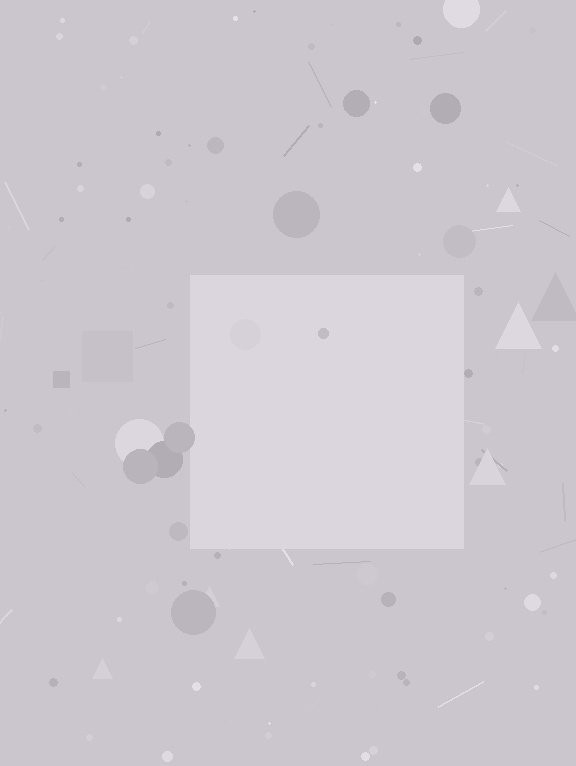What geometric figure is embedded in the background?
A square is embedded in the background.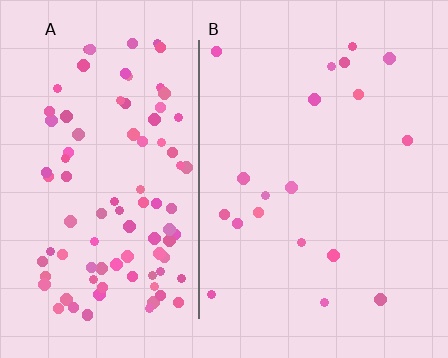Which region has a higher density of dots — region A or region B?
A (the left).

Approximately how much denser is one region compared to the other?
Approximately 5.1× — region A over region B.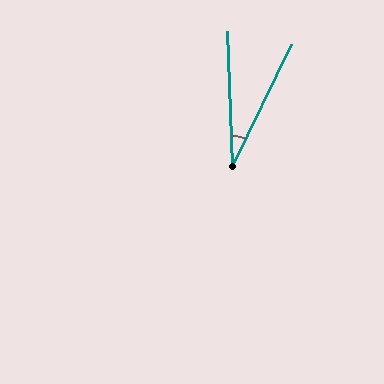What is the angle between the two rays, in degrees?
Approximately 28 degrees.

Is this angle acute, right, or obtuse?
It is acute.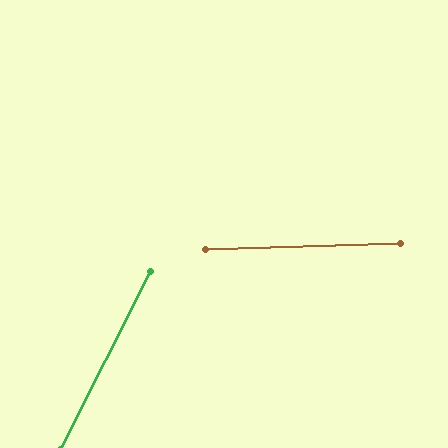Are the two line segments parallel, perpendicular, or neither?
Neither parallel nor perpendicular — they differ by about 62°.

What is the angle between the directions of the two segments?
Approximately 62 degrees.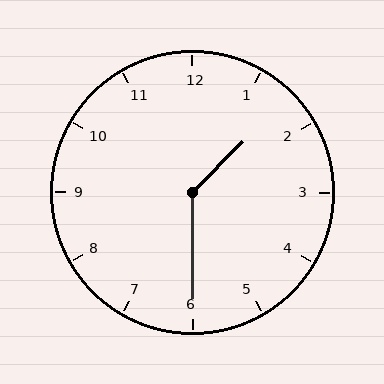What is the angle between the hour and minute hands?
Approximately 135 degrees.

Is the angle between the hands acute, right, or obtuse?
It is obtuse.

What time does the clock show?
1:30.